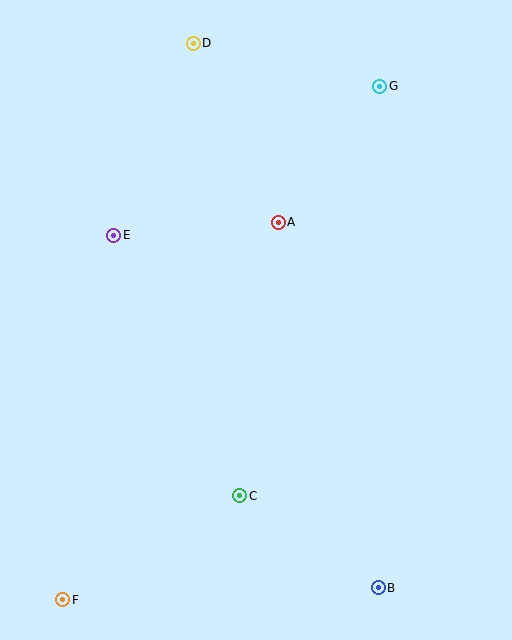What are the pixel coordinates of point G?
Point G is at (380, 86).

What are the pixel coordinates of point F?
Point F is at (63, 600).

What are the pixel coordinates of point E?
Point E is at (114, 235).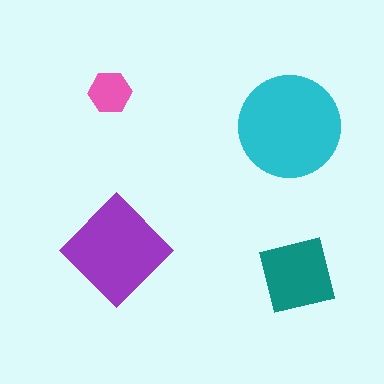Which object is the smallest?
The pink hexagon.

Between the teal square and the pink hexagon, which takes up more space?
The teal square.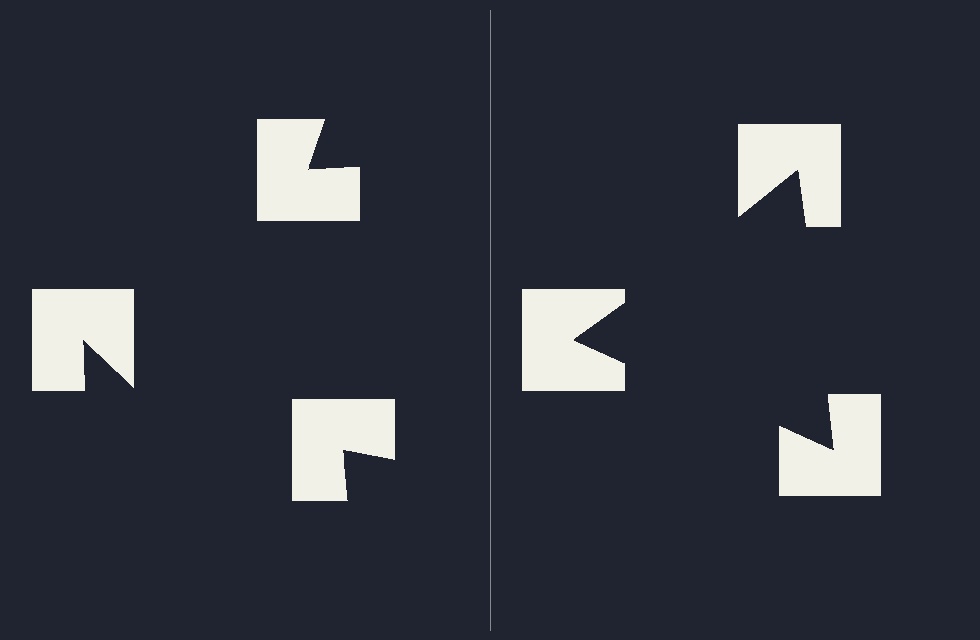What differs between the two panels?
The notched squares are positioned identically on both sides; only the wedge orientations differ. On the right they align to a triangle; on the left they are misaligned.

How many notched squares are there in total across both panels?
6 — 3 on each side.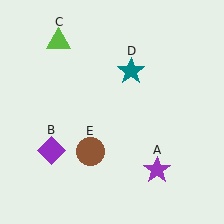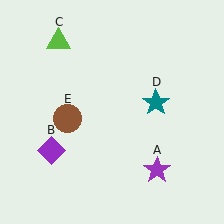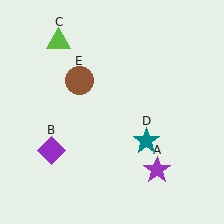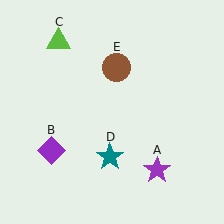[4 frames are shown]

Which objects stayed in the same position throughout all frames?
Purple star (object A) and purple diamond (object B) and lime triangle (object C) remained stationary.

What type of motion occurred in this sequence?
The teal star (object D), brown circle (object E) rotated clockwise around the center of the scene.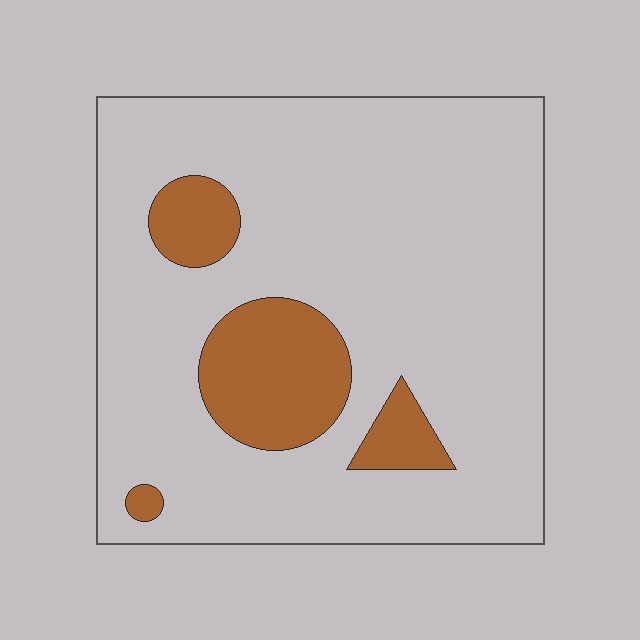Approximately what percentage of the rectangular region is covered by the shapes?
Approximately 15%.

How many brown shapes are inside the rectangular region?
4.